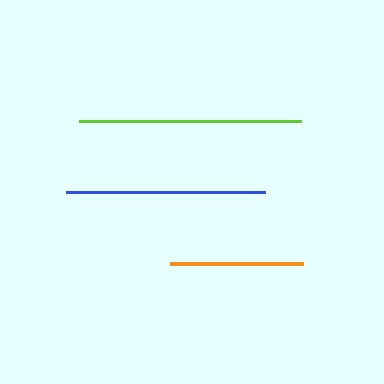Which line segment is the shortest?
The orange line is the shortest at approximately 132 pixels.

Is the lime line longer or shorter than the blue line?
The lime line is longer than the blue line.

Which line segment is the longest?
The lime line is the longest at approximately 223 pixels.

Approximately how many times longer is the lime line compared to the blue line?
The lime line is approximately 1.1 times the length of the blue line.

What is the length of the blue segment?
The blue segment is approximately 199 pixels long.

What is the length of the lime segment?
The lime segment is approximately 223 pixels long.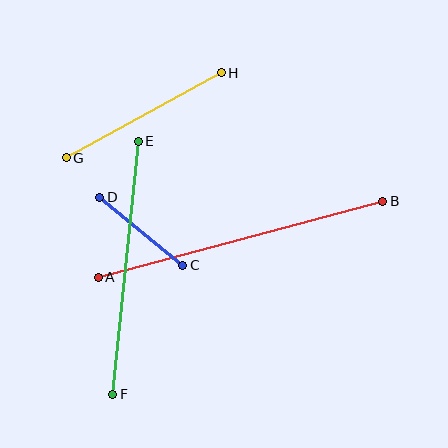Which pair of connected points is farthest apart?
Points A and B are farthest apart.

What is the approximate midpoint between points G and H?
The midpoint is at approximately (144, 115) pixels.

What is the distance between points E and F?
The distance is approximately 255 pixels.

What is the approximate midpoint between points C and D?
The midpoint is at approximately (141, 231) pixels.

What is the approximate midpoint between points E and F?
The midpoint is at approximately (125, 268) pixels.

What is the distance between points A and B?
The distance is approximately 295 pixels.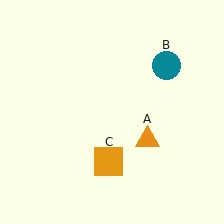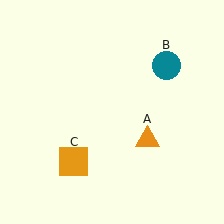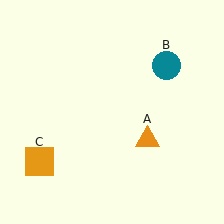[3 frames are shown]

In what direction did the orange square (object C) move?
The orange square (object C) moved left.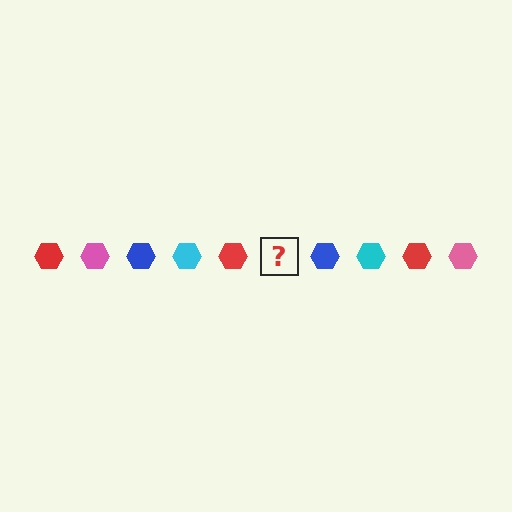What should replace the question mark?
The question mark should be replaced with a pink hexagon.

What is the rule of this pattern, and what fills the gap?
The rule is that the pattern cycles through red, pink, blue, cyan hexagons. The gap should be filled with a pink hexagon.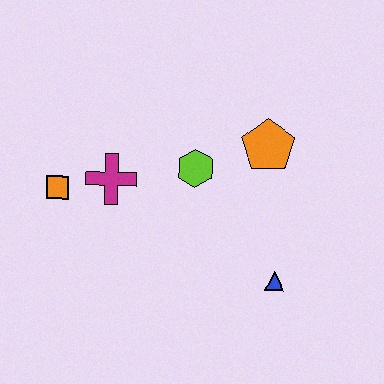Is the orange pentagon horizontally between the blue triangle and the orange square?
Yes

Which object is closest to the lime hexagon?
The orange pentagon is closest to the lime hexagon.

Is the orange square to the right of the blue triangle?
No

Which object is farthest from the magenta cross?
The blue triangle is farthest from the magenta cross.